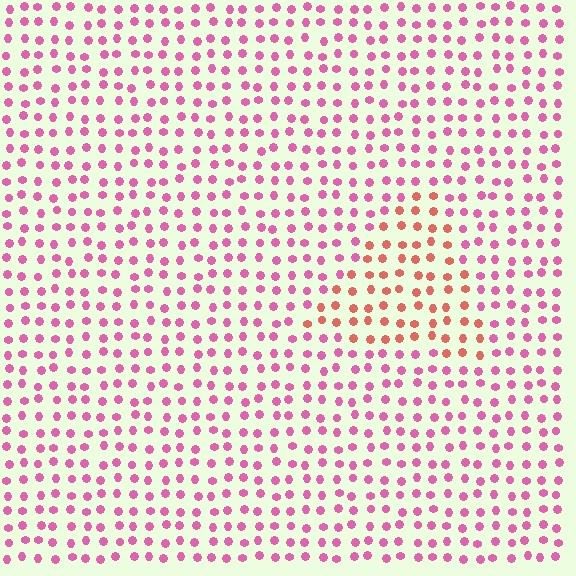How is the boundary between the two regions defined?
The boundary is defined purely by a slight shift in hue (about 40 degrees). Spacing, size, and orientation are identical on both sides.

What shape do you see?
I see a triangle.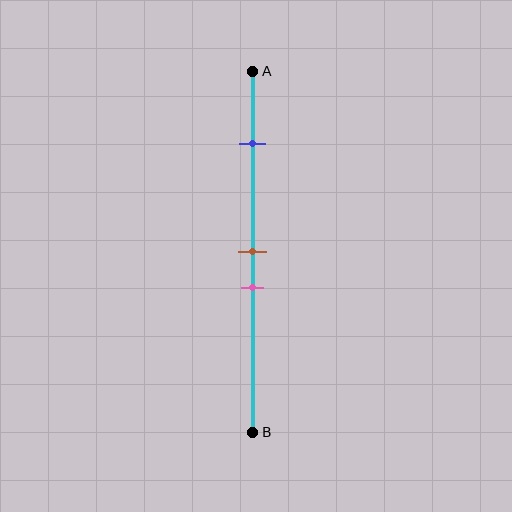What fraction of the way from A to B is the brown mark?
The brown mark is approximately 50% (0.5) of the way from A to B.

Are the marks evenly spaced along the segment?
No, the marks are not evenly spaced.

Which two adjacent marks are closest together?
The brown and pink marks are the closest adjacent pair.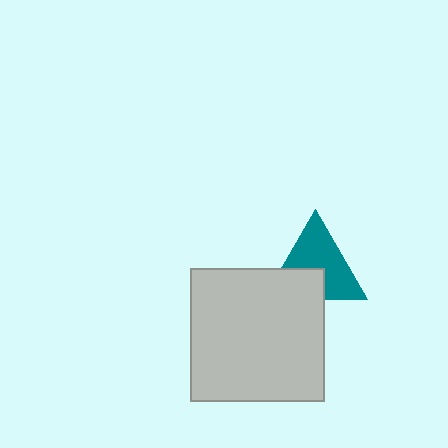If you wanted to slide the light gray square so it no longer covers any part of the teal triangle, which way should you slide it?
Slide it down — that is the most direct way to separate the two shapes.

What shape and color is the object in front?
The object in front is a light gray square.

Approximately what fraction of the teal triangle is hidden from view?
Roughly 36% of the teal triangle is hidden behind the light gray square.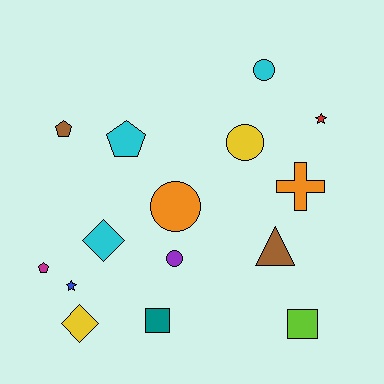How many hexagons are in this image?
There are no hexagons.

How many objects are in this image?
There are 15 objects.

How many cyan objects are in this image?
There are 3 cyan objects.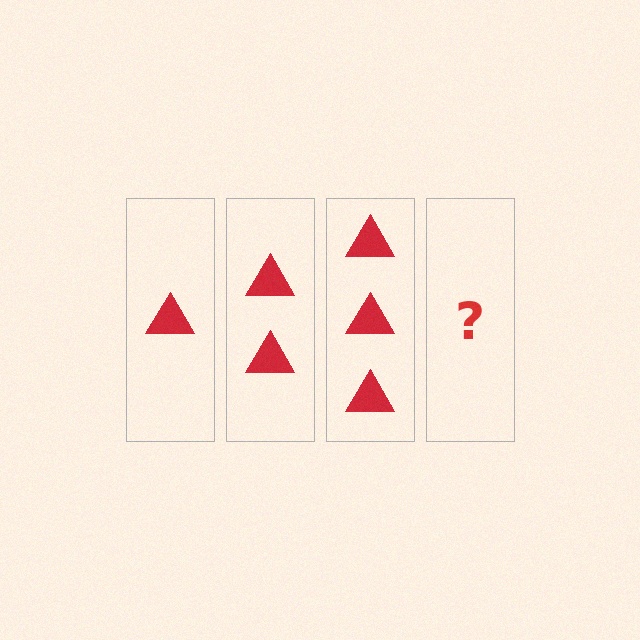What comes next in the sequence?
The next element should be 4 triangles.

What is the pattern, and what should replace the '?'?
The pattern is that each step adds one more triangle. The '?' should be 4 triangles.